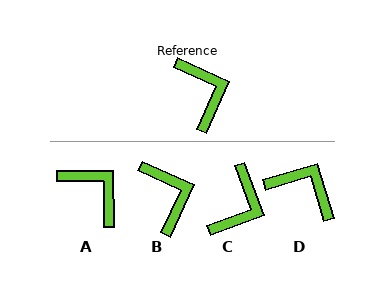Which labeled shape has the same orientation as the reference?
B.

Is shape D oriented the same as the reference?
No, it is off by about 41 degrees.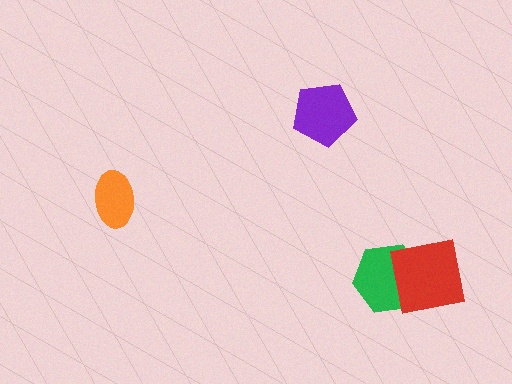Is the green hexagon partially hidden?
Yes, it is partially covered by another shape.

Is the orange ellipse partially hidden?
No, no other shape covers it.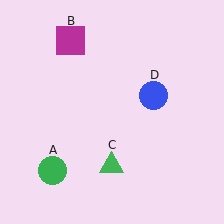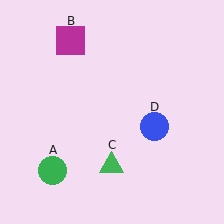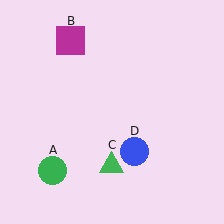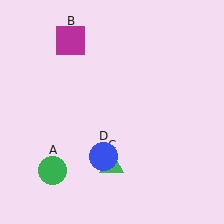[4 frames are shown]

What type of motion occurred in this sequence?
The blue circle (object D) rotated clockwise around the center of the scene.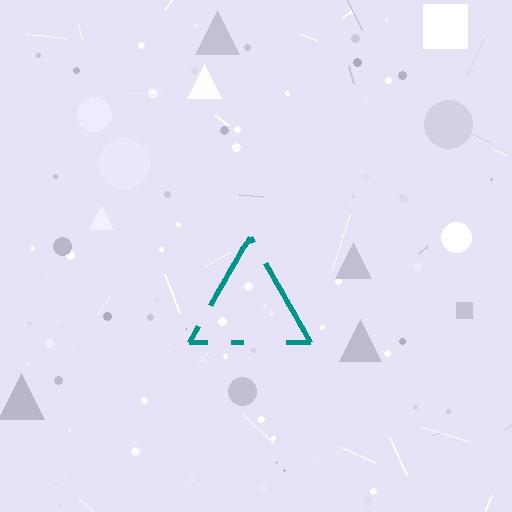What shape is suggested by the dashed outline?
The dashed outline suggests a triangle.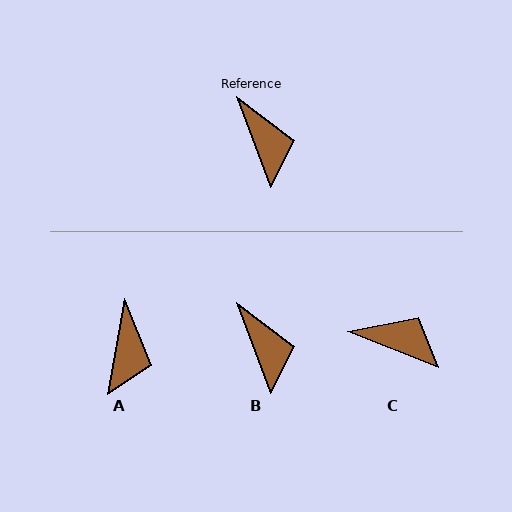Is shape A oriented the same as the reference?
No, it is off by about 30 degrees.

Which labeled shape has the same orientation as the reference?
B.